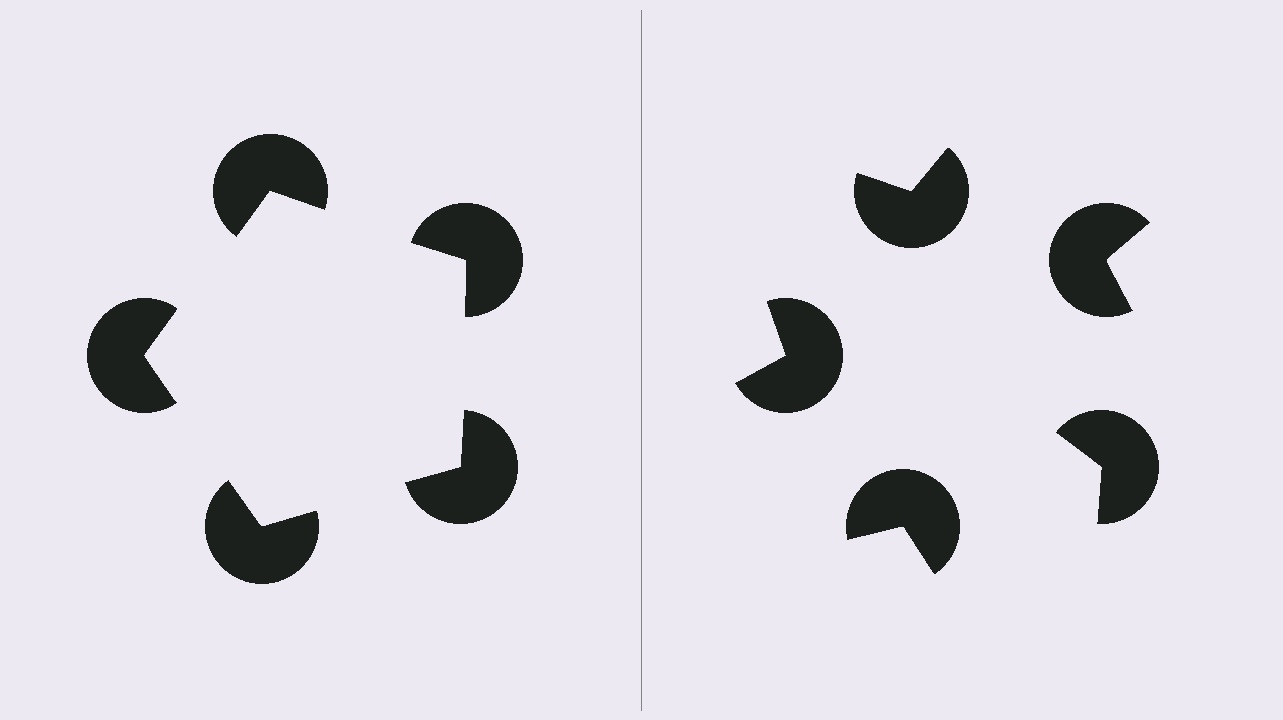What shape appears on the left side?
An illusory pentagon.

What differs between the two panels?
The pac-man discs are positioned identically on both sides; only the wedge orientations differ. On the left they align to a pentagon; on the right they are misaligned.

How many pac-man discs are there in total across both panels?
10 — 5 on each side.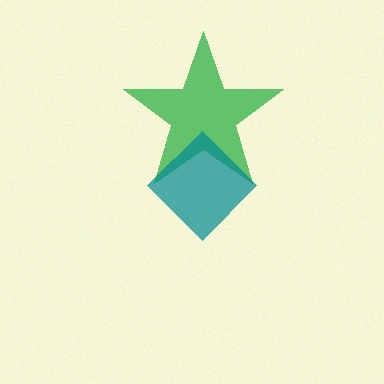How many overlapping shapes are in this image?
There are 2 overlapping shapes in the image.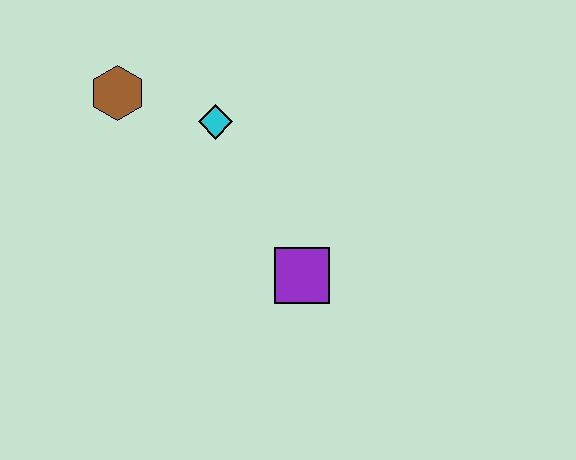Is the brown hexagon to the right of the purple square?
No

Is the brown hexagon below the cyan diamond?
No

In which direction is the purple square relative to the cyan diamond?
The purple square is below the cyan diamond.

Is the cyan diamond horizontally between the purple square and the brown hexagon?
Yes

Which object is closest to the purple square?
The cyan diamond is closest to the purple square.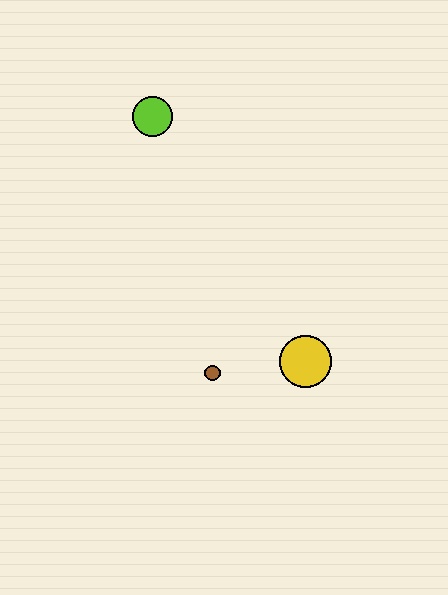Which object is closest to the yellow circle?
The brown circle is closest to the yellow circle.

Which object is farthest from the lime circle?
The yellow circle is farthest from the lime circle.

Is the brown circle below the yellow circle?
Yes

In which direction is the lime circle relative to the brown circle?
The lime circle is above the brown circle.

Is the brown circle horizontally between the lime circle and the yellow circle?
Yes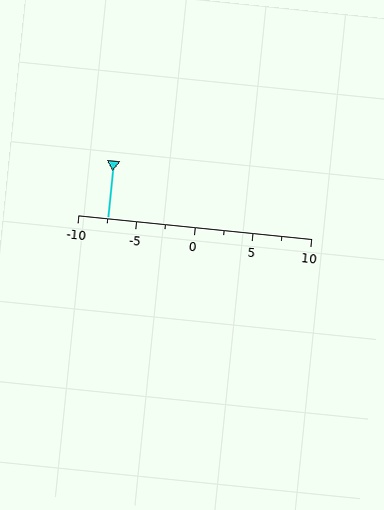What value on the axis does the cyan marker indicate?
The marker indicates approximately -7.5.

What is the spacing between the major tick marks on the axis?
The major ticks are spaced 5 apart.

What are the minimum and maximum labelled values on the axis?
The axis runs from -10 to 10.